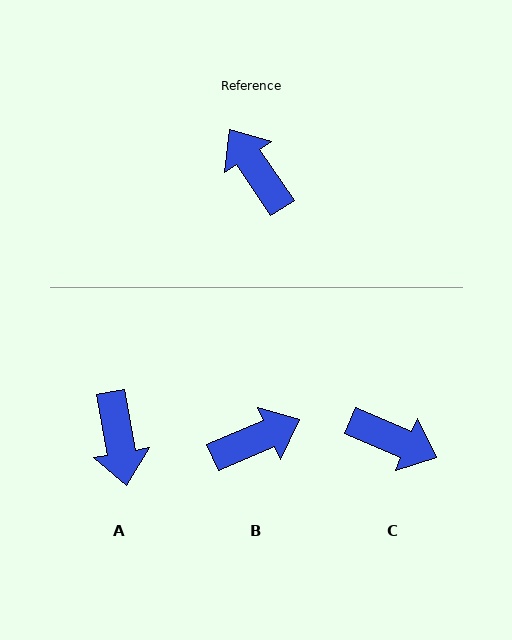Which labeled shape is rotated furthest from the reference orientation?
A, about 156 degrees away.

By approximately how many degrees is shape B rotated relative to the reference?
Approximately 100 degrees clockwise.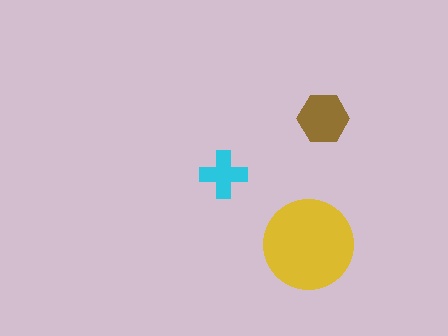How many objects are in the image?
There are 3 objects in the image.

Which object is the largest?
The yellow circle.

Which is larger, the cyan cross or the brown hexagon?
The brown hexagon.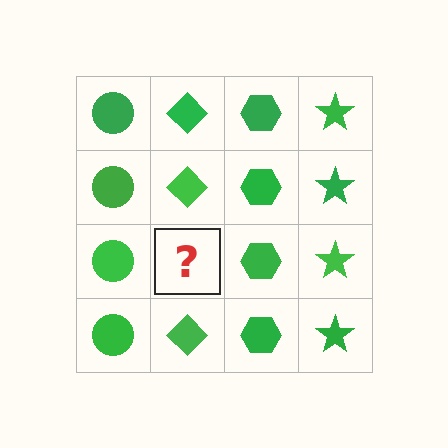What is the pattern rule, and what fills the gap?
The rule is that each column has a consistent shape. The gap should be filled with a green diamond.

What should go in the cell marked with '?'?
The missing cell should contain a green diamond.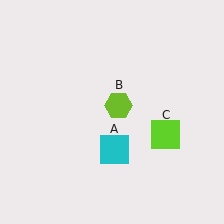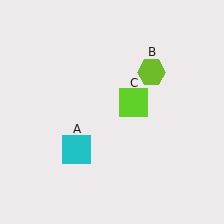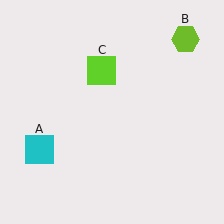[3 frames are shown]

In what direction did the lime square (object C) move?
The lime square (object C) moved up and to the left.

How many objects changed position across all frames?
3 objects changed position: cyan square (object A), lime hexagon (object B), lime square (object C).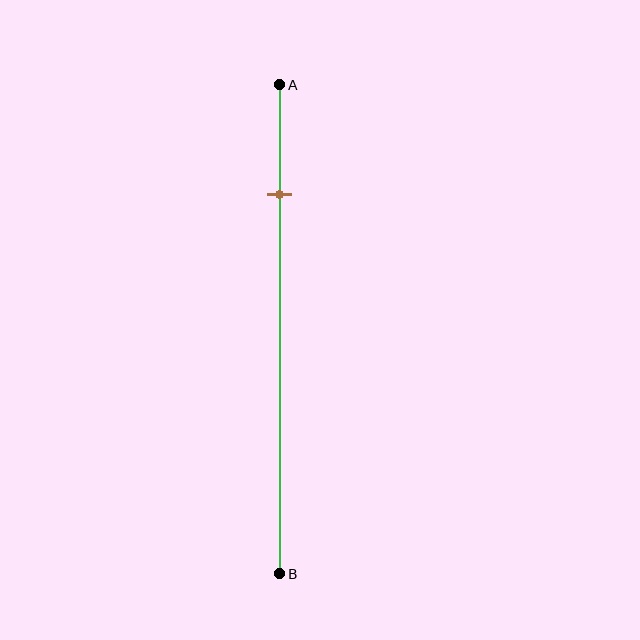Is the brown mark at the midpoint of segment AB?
No, the mark is at about 20% from A, not at the 50% midpoint.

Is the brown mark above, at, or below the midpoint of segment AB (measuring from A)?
The brown mark is above the midpoint of segment AB.